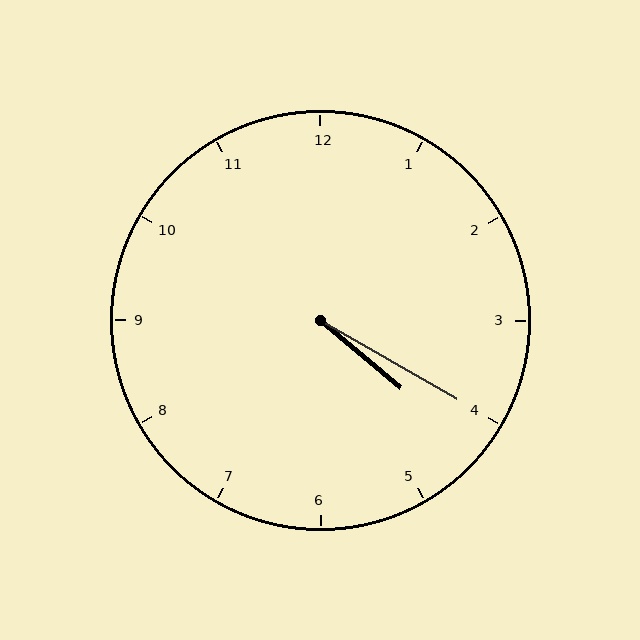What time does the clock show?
4:20.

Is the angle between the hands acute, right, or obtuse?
It is acute.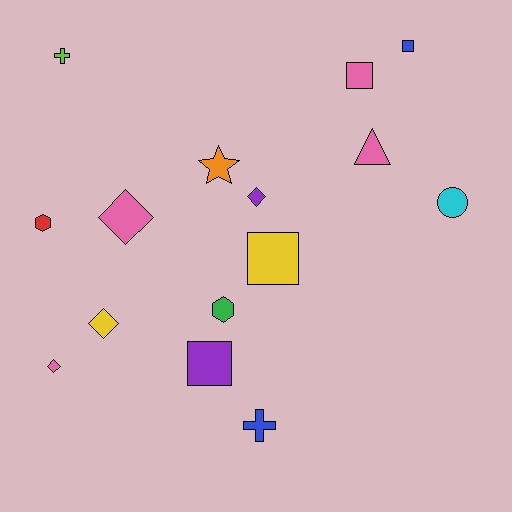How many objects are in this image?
There are 15 objects.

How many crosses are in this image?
There are 2 crosses.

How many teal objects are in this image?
There are no teal objects.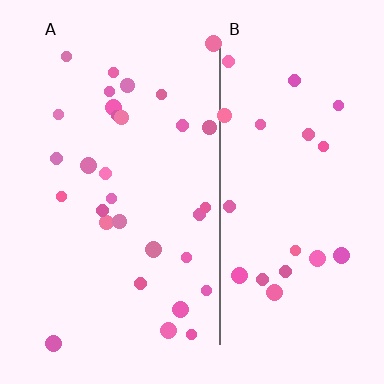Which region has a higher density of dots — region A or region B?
A (the left).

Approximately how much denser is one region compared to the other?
Approximately 1.4× — region A over region B.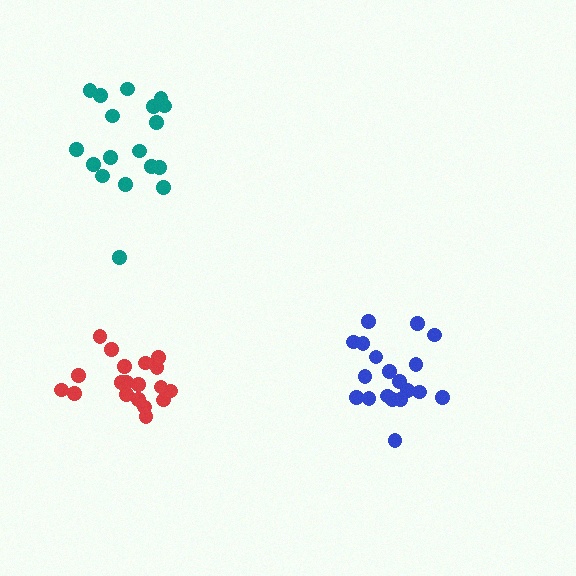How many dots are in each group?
Group 1: 19 dots, Group 2: 18 dots, Group 3: 19 dots (56 total).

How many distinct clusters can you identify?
There are 3 distinct clusters.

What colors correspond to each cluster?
The clusters are colored: blue, teal, red.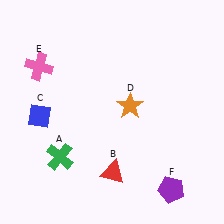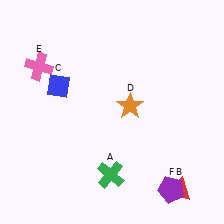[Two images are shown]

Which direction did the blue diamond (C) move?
The blue diamond (C) moved up.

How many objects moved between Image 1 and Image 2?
3 objects moved between the two images.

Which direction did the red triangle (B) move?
The red triangle (B) moved right.